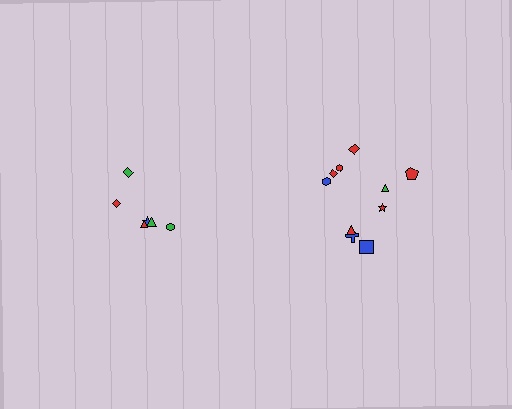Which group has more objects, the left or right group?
The right group.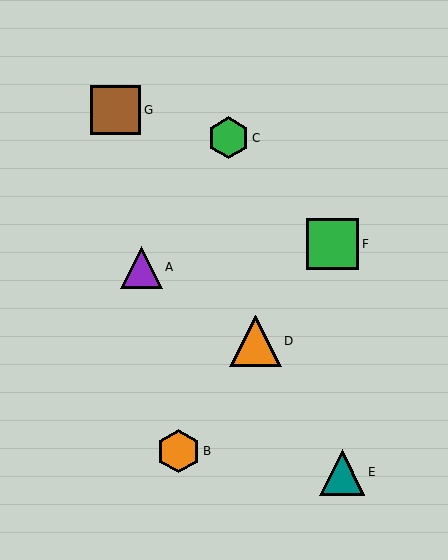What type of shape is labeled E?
Shape E is a teal triangle.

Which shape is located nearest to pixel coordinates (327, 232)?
The green square (labeled F) at (333, 244) is nearest to that location.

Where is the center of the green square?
The center of the green square is at (333, 244).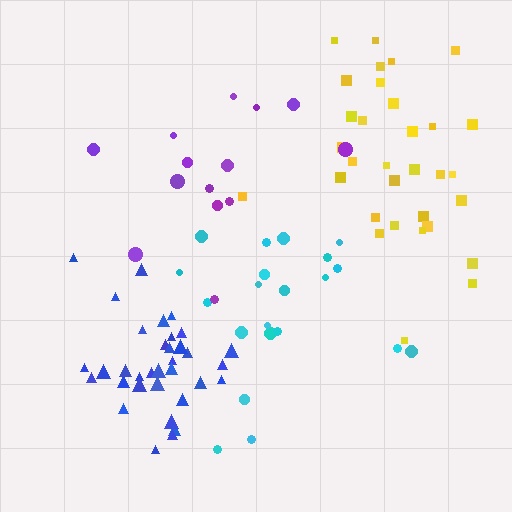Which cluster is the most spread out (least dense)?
Purple.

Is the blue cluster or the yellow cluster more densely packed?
Blue.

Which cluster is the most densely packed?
Blue.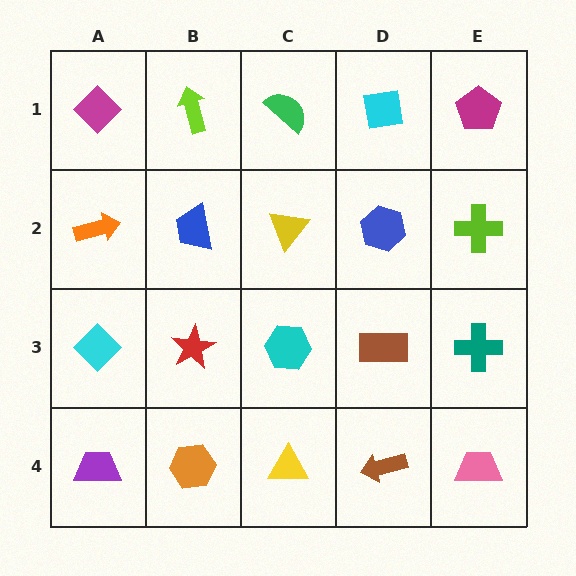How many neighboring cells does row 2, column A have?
3.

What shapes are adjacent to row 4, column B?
A red star (row 3, column B), a purple trapezoid (row 4, column A), a yellow triangle (row 4, column C).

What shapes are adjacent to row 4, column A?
A cyan diamond (row 3, column A), an orange hexagon (row 4, column B).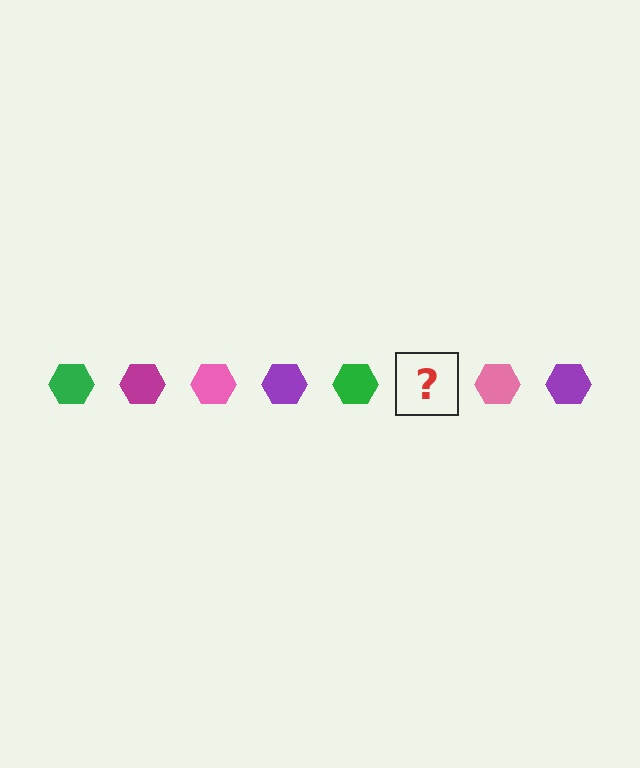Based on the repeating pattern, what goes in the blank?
The blank should be a magenta hexagon.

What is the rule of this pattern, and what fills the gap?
The rule is that the pattern cycles through green, magenta, pink, purple hexagons. The gap should be filled with a magenta hexagon.